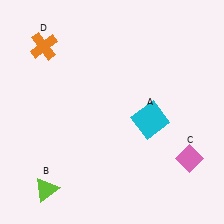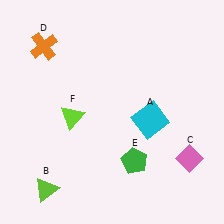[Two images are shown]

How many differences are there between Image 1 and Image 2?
There are 2 differences between the two images.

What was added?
A green pentagon (E), a lime triangle (F) were added in Image 2.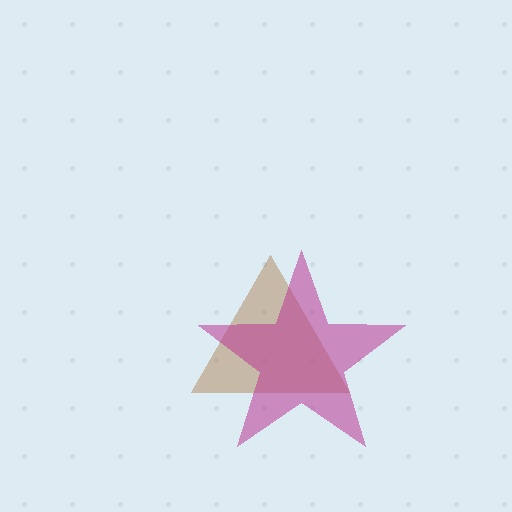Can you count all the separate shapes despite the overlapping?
Yes, there are 2 separate shapes.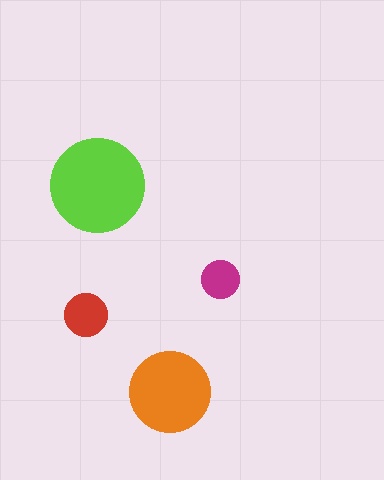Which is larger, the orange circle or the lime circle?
The lime one.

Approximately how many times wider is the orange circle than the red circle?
About 2 times wider.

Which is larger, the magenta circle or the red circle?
The red one.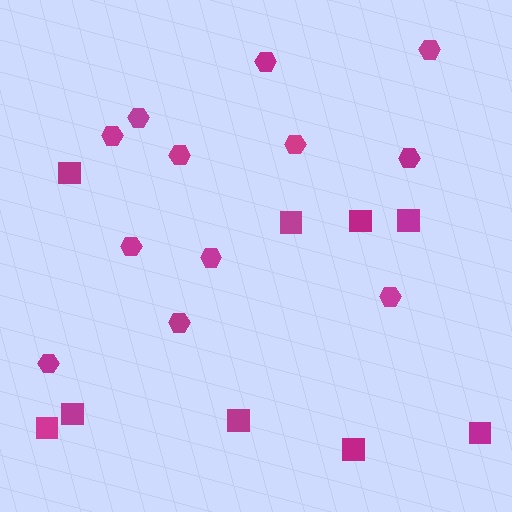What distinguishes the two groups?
There are 2 groups: one group of hexagons (12) and one group of squares (9).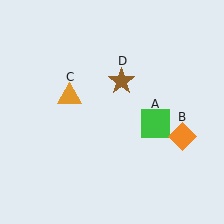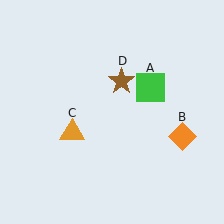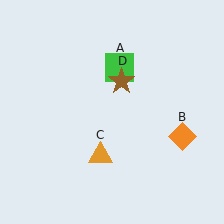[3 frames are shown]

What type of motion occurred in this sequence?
The green square (object A), orange triangle (object C) rotated counterclockwise around the center of the scene.